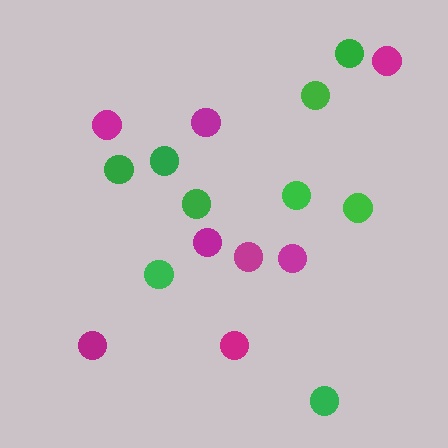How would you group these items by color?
There are 2 groups: one group of green circles (9) and one group of magenta circles (8).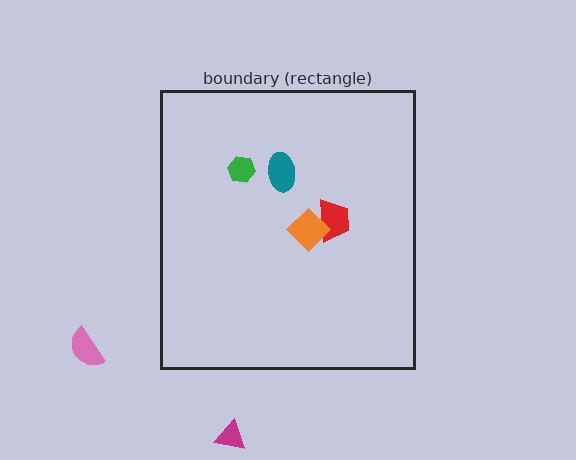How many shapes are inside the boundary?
4 inside, 2 outside.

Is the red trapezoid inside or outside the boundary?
Inside.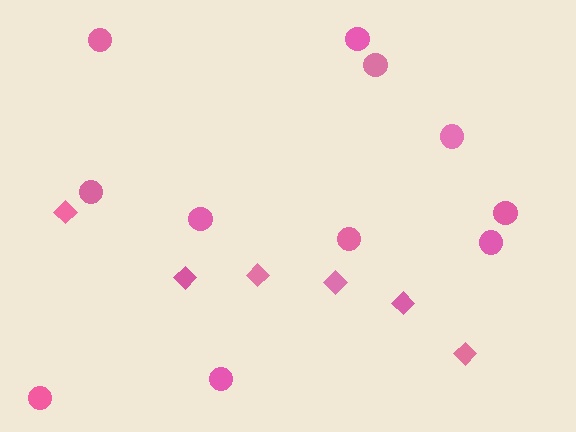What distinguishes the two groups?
There are 2 groups: one group of diamonds (6) and one group of circles (11).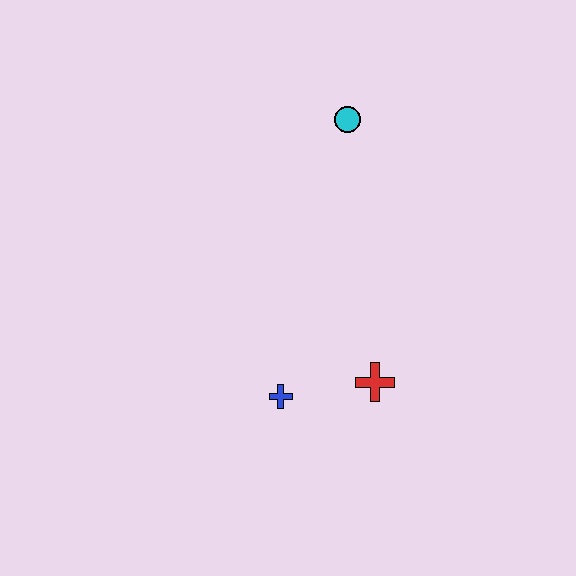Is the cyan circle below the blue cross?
No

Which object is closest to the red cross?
The blue cross is closest to the red cross.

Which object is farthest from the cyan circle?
The blue cross is farthest from the cyan circle.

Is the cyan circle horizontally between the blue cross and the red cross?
Yes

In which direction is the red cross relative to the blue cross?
The red cross is to the right of the blue cross.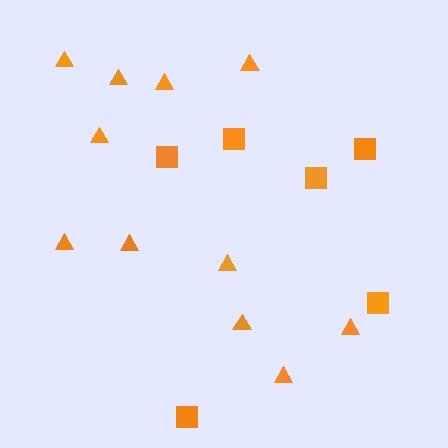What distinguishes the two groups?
There are 2 groups: one group of squares (6) and one group of triangles (11).